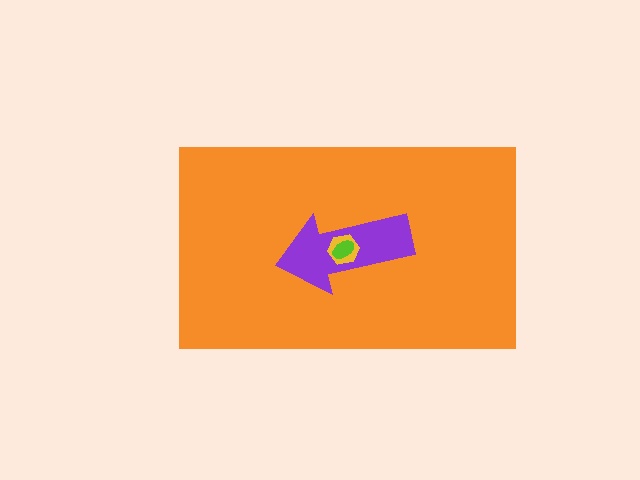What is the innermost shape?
The lime ellipse.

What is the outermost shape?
The orange rectangle.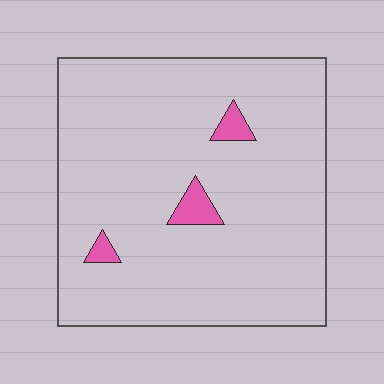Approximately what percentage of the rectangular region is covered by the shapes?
Approximately 5%.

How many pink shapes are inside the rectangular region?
3.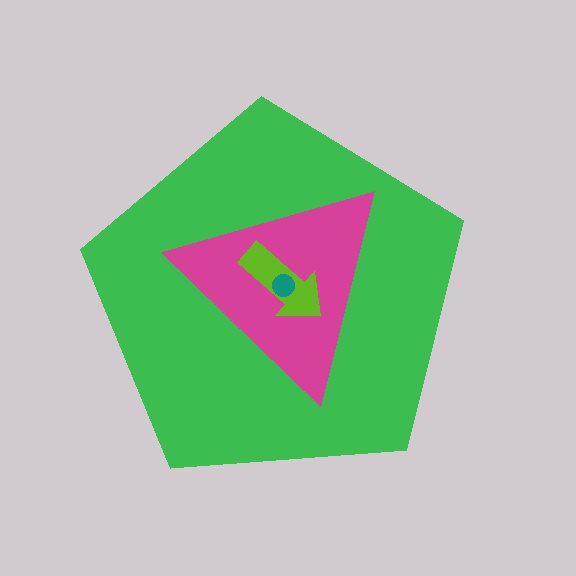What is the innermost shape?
The teal circle.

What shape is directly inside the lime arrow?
The teal circle.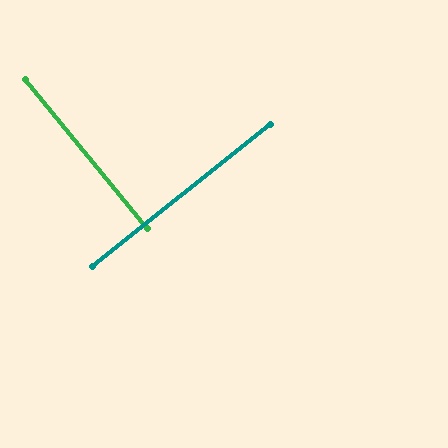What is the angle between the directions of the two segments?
Approximately 89 degrees.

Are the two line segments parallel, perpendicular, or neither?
Perpendicular — they meet at approximately 89°.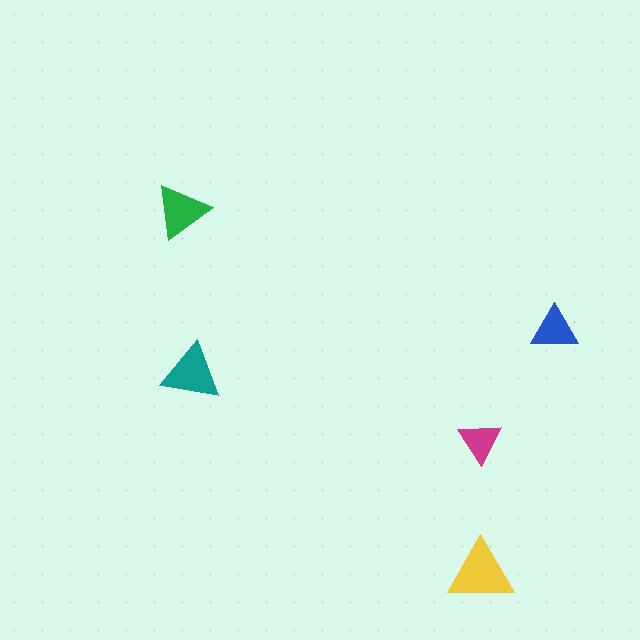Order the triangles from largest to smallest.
the yellow one, the teal one, the green one, the blue one, the magenta one.